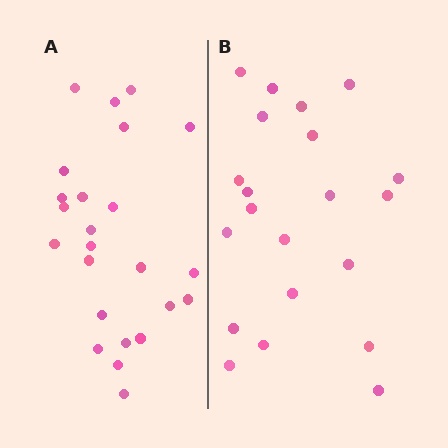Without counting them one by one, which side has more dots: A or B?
Region A (the left region) has more dots.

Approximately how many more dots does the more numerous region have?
Region A has just a few more — roughly 2 or 3 more dots than region B.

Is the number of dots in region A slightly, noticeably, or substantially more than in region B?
Region A has only slightly more — the two regions are fairly close. The ratio is roughly 1.1 to 1.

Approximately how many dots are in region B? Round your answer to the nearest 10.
About 20 dots. (The exact count is 21, which rounds to 20.)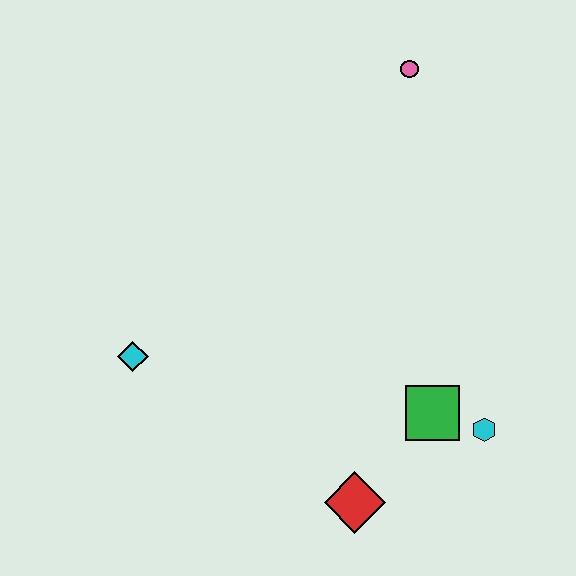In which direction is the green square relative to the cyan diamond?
The green square is to the right of the cyan diamond.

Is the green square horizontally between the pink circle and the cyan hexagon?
Yes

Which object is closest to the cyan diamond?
The red diamond is closest to the cyan diamond.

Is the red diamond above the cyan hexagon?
No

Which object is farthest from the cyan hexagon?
The pink circle is farthest from the cyan hexagon.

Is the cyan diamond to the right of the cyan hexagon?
No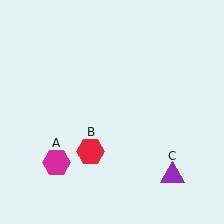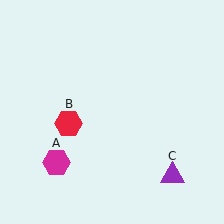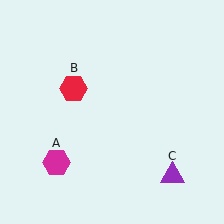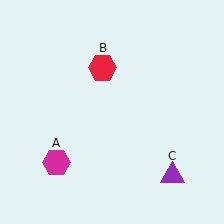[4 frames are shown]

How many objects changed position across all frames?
1 object changed position: red hexagon (object B).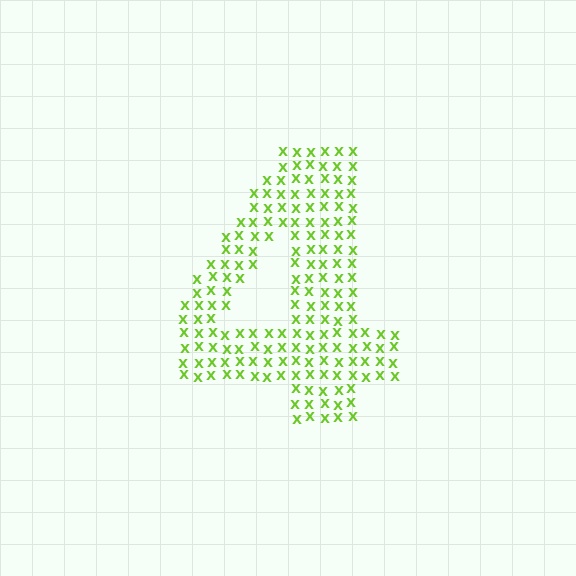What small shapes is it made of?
It is made of small letter X's.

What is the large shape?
The large shape is the digit 4.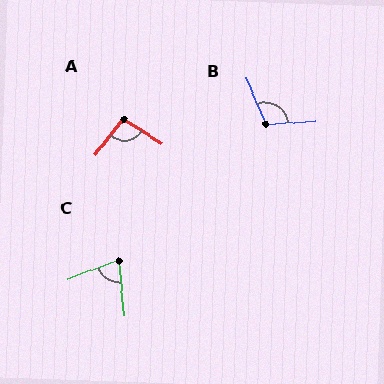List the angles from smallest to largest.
C (74°), A (95°), B (110°).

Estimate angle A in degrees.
Approximately 95 degrees.